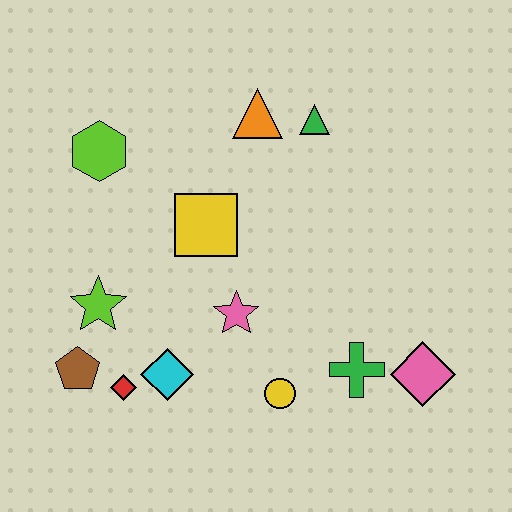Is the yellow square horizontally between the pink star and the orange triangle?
No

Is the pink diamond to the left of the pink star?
No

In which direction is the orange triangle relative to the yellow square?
The orange triangle is above the yellow square.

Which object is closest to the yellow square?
The pink star is closest to the yellow square.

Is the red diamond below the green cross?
Yes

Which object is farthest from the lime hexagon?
The pink diamond is farthest from the lime hexagon.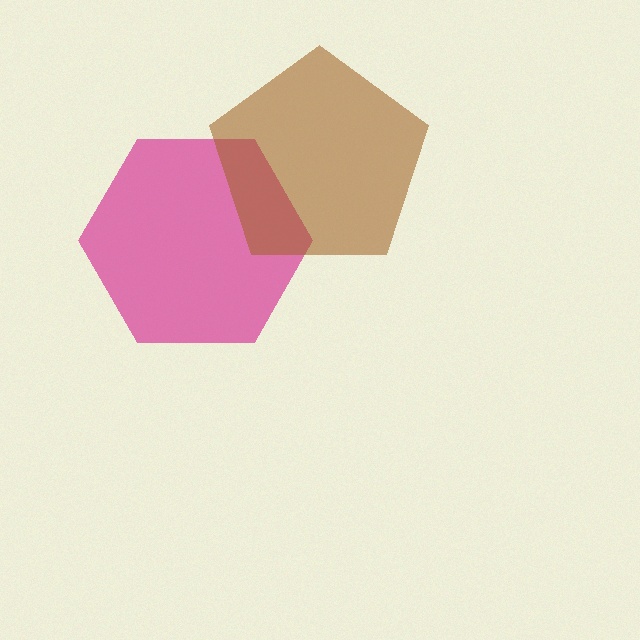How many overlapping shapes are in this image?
There are 2 overlapping shapes in the image.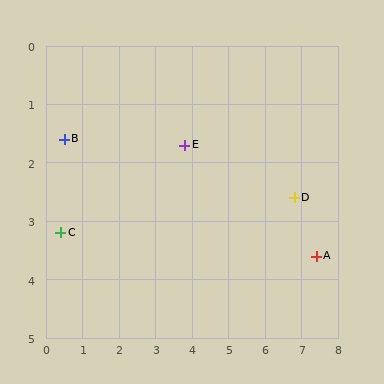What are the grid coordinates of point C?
Point C is at approximately (0.4, 3.2).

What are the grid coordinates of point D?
Point D is at approximately (6.8, 2.6).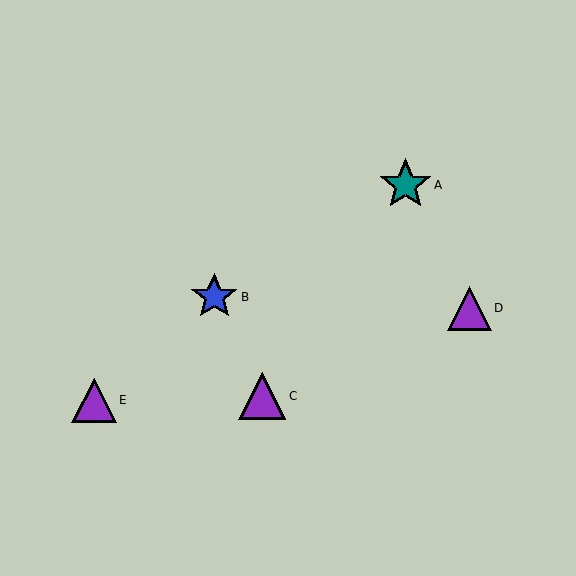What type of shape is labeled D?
Shape D is a purple triangle.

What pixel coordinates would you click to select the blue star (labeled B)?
Click at (214, 297) to select the blue star B.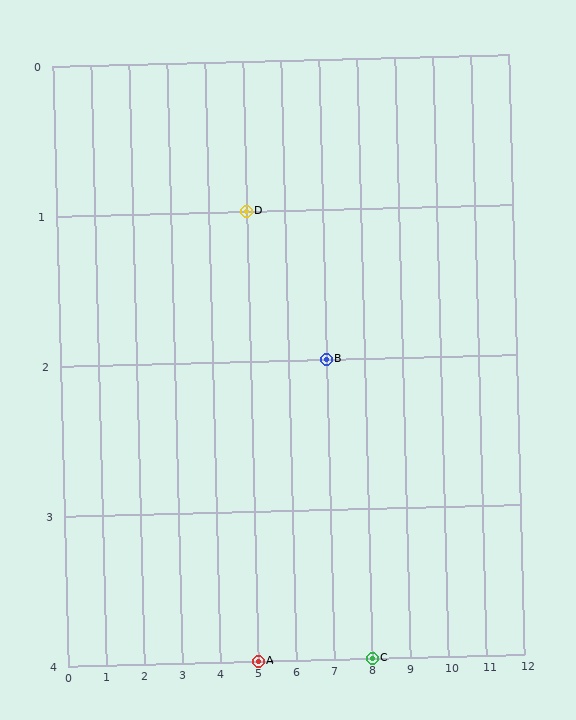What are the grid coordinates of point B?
Point B is at grid coordinates (7, 2).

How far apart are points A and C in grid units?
Points A and C are 3 columns apart.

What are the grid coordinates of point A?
Point A is at grid coordinates (5, 4).